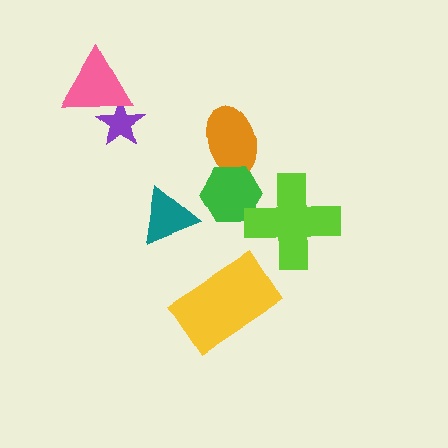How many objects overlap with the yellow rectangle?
0 objects overlap with the yellow rectangle.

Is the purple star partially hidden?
Yes, it is partially covered by another shape.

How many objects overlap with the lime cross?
1 object overlaps with the lime cross.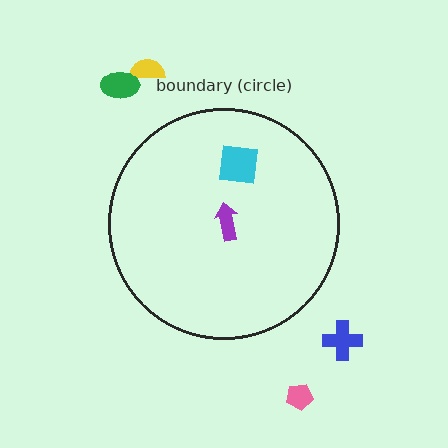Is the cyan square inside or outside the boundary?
Inside.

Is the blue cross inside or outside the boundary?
Outside.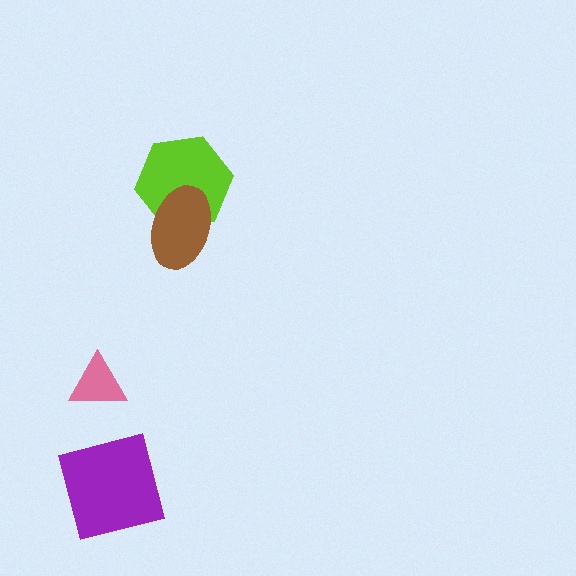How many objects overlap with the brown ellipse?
1 object overlaps with the brown ellipse.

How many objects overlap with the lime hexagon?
1 object overlaps with the lime hexagon.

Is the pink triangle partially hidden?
No, no other shape covers it.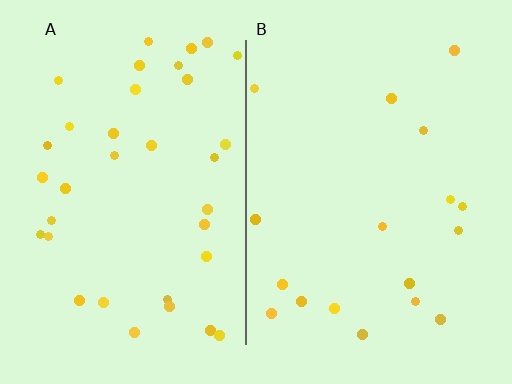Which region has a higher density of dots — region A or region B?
A (the left).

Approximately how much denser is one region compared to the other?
Approximately 2.0× — region A over region B.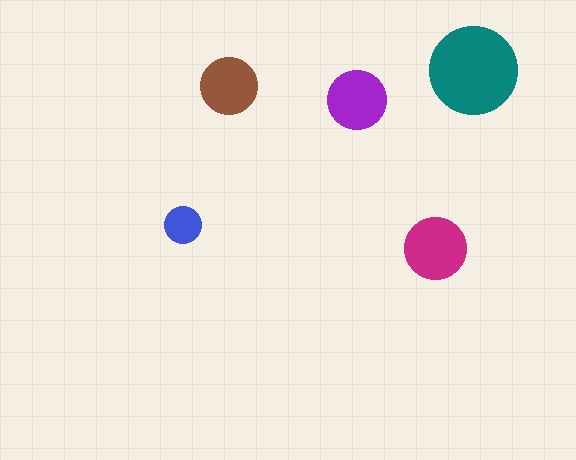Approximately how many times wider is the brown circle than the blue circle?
About 1.5 times wider.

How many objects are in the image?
There are 5 objects in the image.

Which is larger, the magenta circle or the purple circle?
The magenta one.